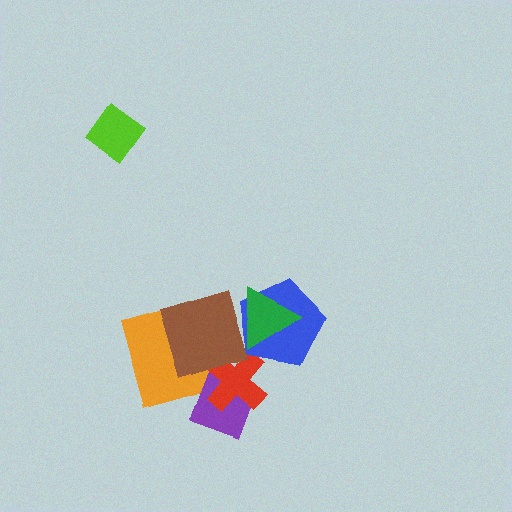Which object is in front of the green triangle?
The brown diamond is in front of the green triangle.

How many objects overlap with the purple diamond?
3 objects overlap with the purple diamond.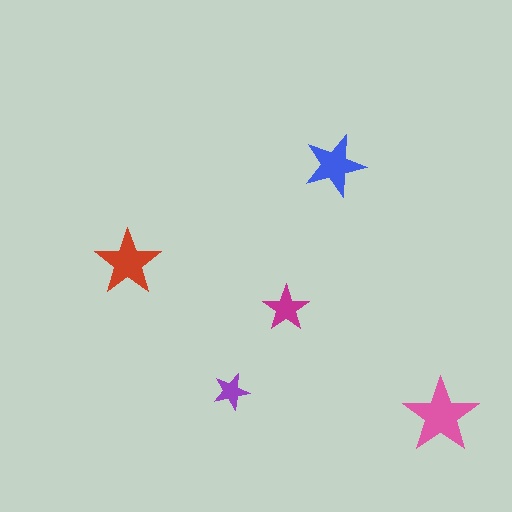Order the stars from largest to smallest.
the pink one, the red one, the blue one, the magenta one, the purple one.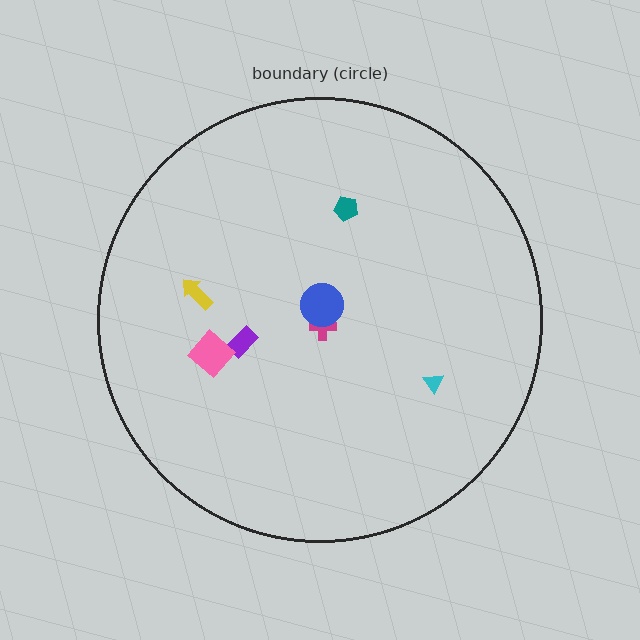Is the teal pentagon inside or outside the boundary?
Inside.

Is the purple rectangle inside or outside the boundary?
Inside.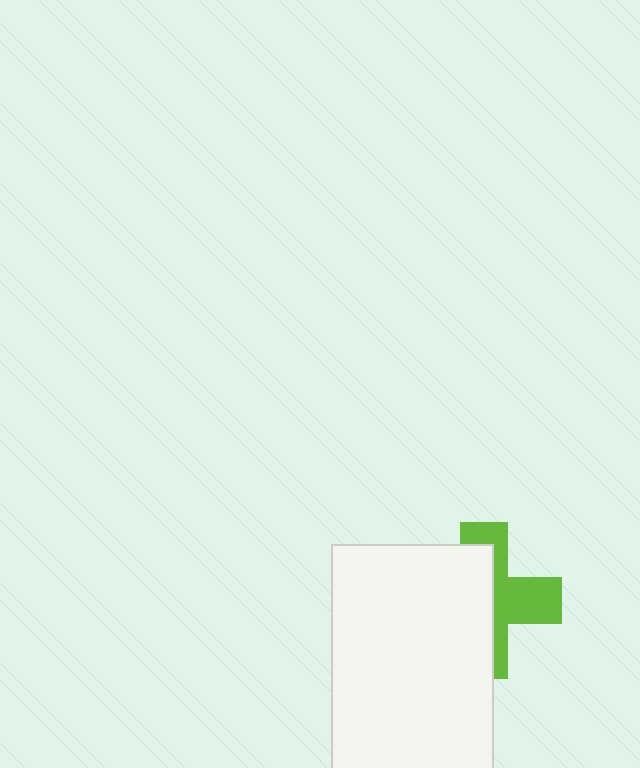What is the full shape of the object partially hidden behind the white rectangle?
The partially hidden object is a lime cross.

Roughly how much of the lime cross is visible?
A small part of it is visible (roughly 43%).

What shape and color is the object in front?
The object in front is a white rectangle.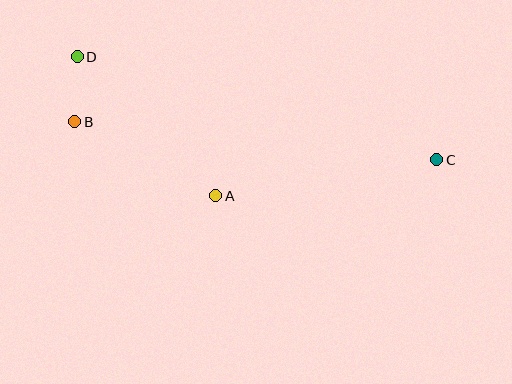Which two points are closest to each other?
Points B and D are closest to each other.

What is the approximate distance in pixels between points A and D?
The distance between A and D is approximately 196 pixels.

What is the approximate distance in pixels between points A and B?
The distance between A and B is approximately 159 pixels.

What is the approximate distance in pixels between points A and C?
The distance between A and C is approximately 224 pixels.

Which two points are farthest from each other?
Points C and D are farthest from each other.